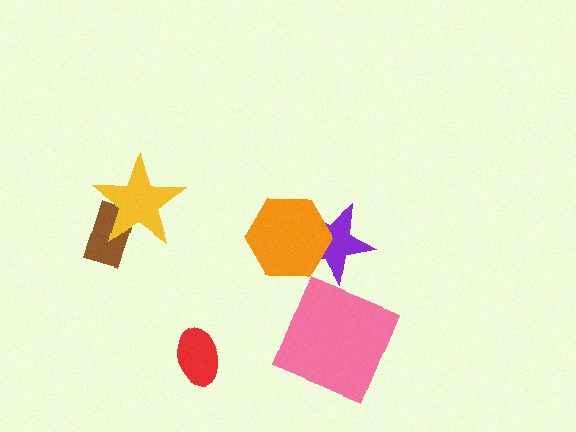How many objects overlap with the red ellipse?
0 objects overlap with the red ellipse.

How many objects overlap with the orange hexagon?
1 object overlaps with the orange hexagon.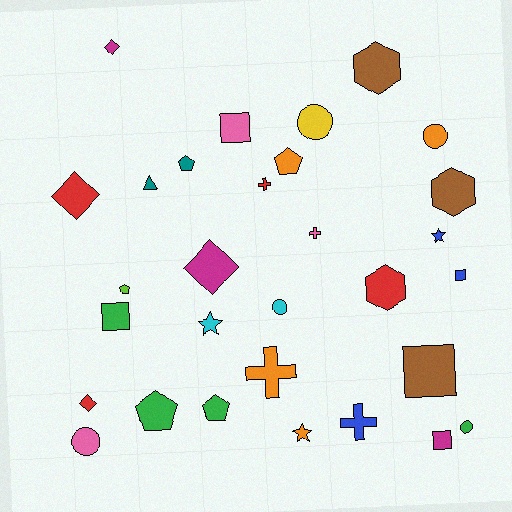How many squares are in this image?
There are 5 squares.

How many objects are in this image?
There are 30 objects.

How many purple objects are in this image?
There are no purple objects.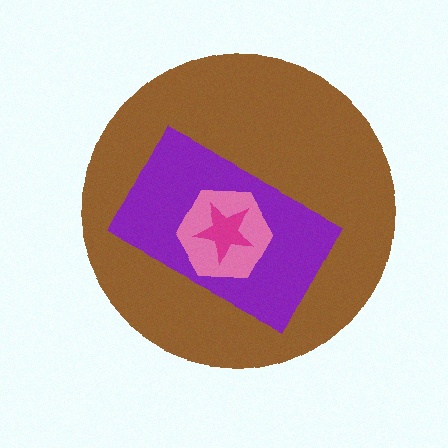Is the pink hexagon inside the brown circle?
Yes.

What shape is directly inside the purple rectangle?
The pink hexagon.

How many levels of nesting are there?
4.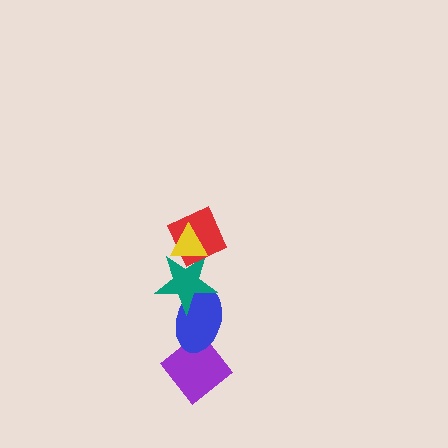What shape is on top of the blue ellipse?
The teal star is on top of the blue ellipse.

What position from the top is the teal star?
The teal star is 3rd from the top.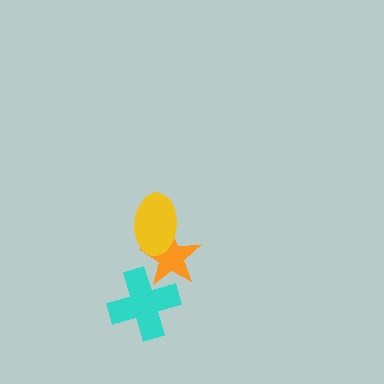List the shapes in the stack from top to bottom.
From top to bottom: the yellow ellipse, the orange star, the cyan cross.